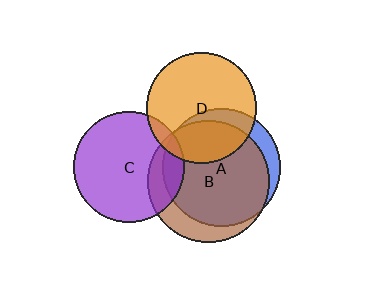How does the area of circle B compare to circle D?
Approximately 1.2 times.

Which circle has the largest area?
Circle B (brown).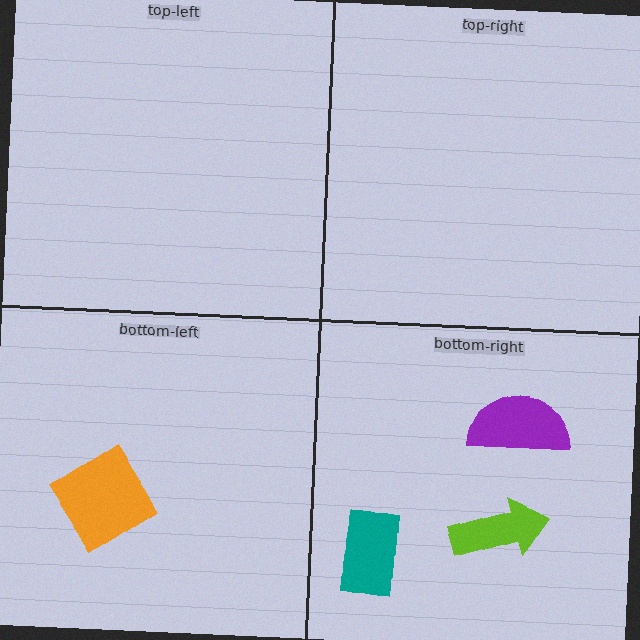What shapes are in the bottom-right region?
The lime arrow, the purple semicircle, the teal rectangle.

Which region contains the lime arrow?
The bottom-right region.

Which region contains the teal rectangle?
The bottom-right region.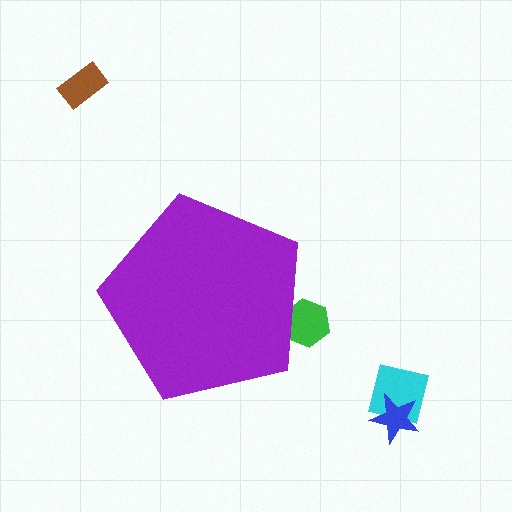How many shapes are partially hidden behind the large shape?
1 shape is partially hidden.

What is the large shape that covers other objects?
A purple pentagon.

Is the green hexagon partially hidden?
Yes, the green hexagon is partially hidden behind the purple pentagon.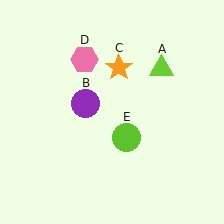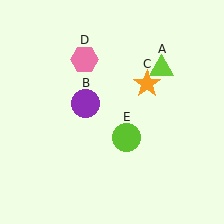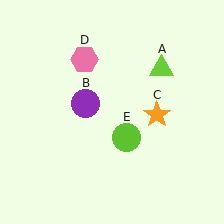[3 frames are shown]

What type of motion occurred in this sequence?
The orange star (object C) rotated clockwise around the center of the scene.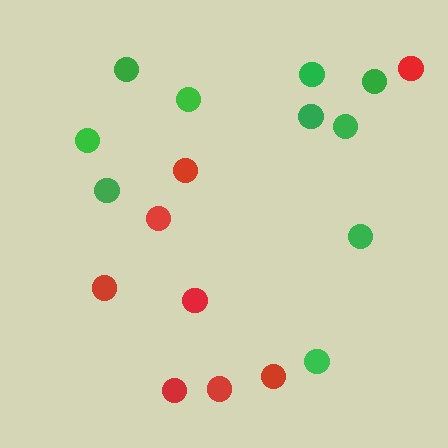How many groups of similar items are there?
There are 2 groups: one group of green circles (10) and one group of red circles (8).